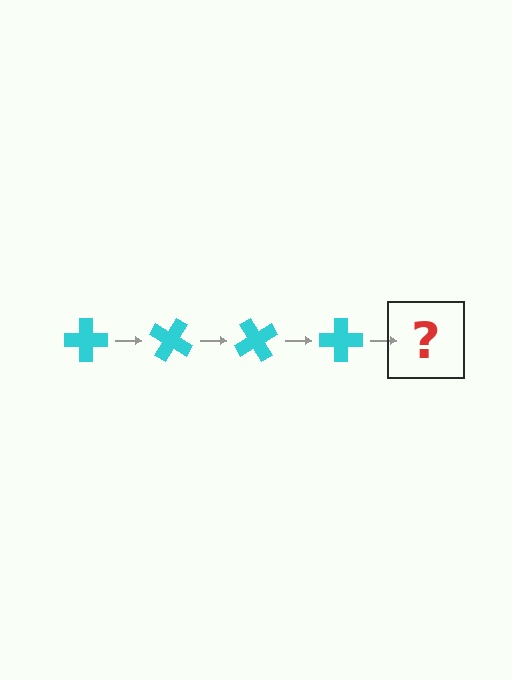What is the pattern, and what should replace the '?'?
The pattern is that the cross rotates 30 degrees each step. The '?' should be a cyan cross rotated 120 degrees.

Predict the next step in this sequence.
The next step is a cyan cross rotated 120 degrees.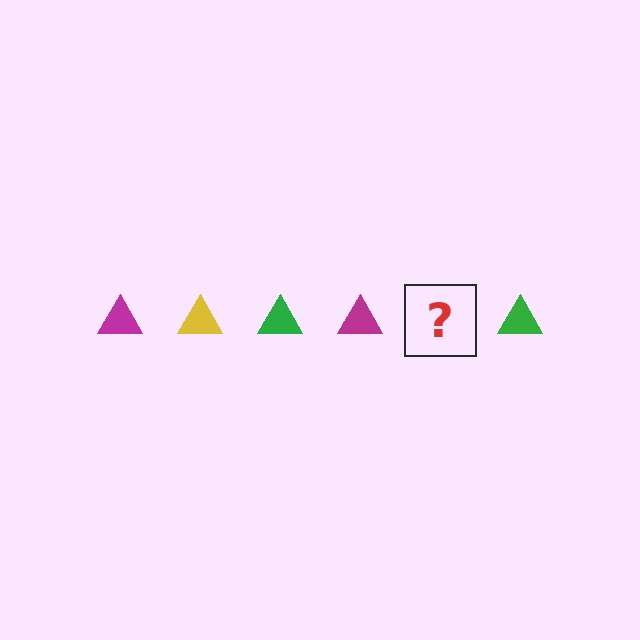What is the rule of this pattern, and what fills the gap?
The rule is that the pattern cycles through magenta, yellow, green triangles. The gap should be filled with a yellow triangle.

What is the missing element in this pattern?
The missing element is a yellow triangle.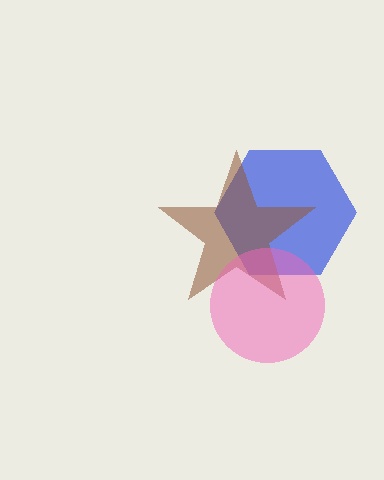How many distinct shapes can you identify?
There are 3 distinct shapes: a blue hexagon, a brown star, a pink circle.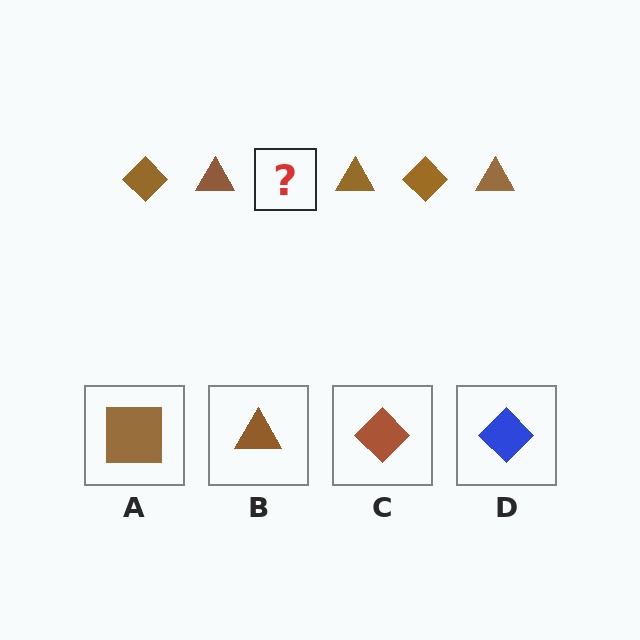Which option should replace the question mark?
Option C.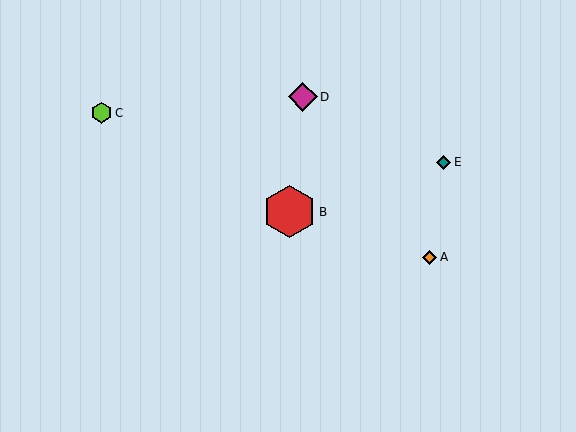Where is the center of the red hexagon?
The center of the red hexagon is at (290, 212).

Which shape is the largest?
The red hexagon (labeled B) is the largest.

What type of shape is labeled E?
Shape E is a teal diamond.